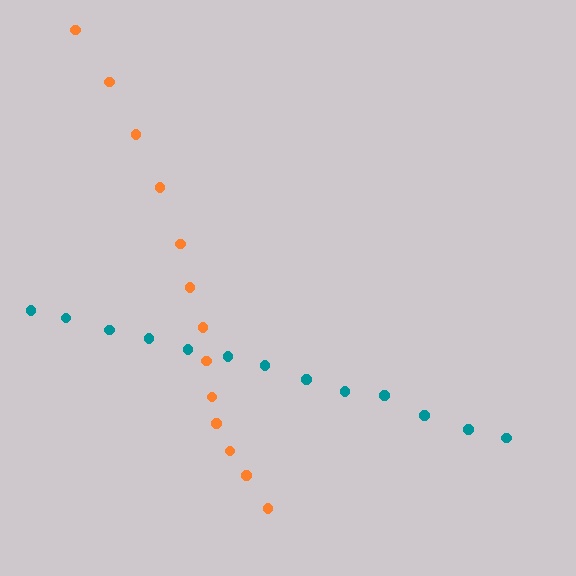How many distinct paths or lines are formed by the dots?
There are 2 distinct paths.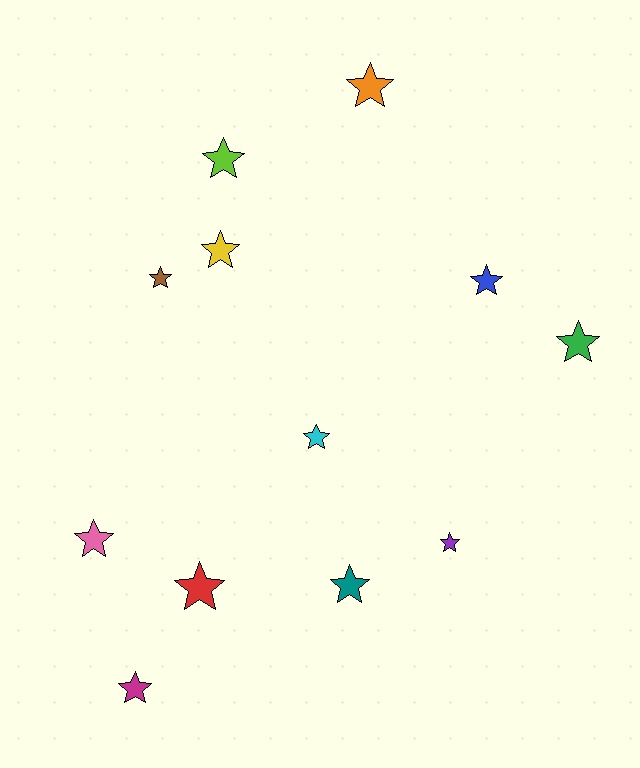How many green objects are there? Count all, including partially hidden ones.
There is 1 green object.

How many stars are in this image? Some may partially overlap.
There are 12 stars.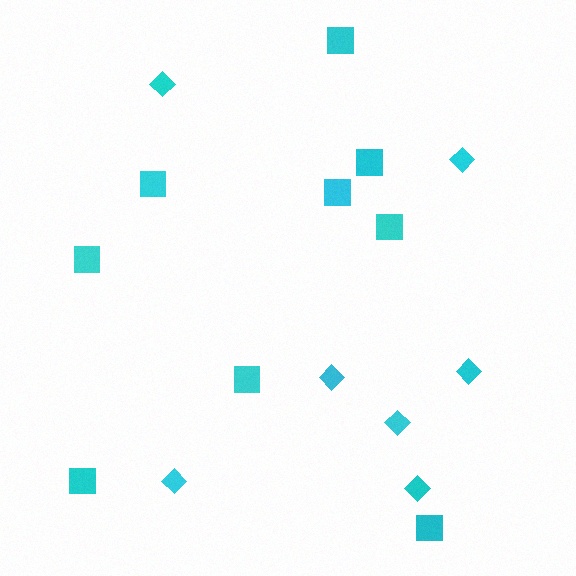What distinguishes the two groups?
There are 2 groups: one group of squares (9) and one group of diamonds (7).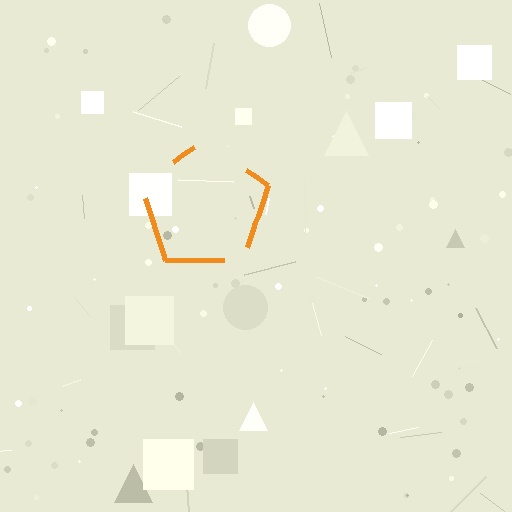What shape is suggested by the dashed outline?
The dashed outline suggests a pentagon.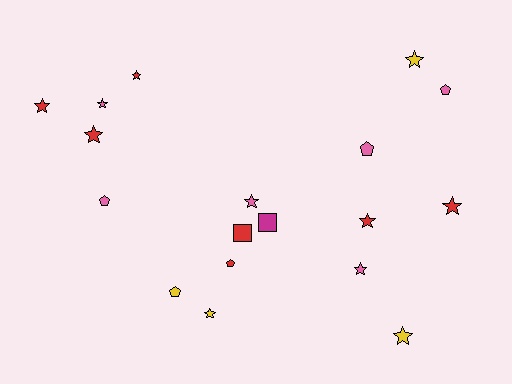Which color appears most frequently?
Red, with 7 objects.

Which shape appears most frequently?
Star, with 11 objects.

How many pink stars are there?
There are 3 pink stars.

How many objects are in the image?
There are 18 objects.